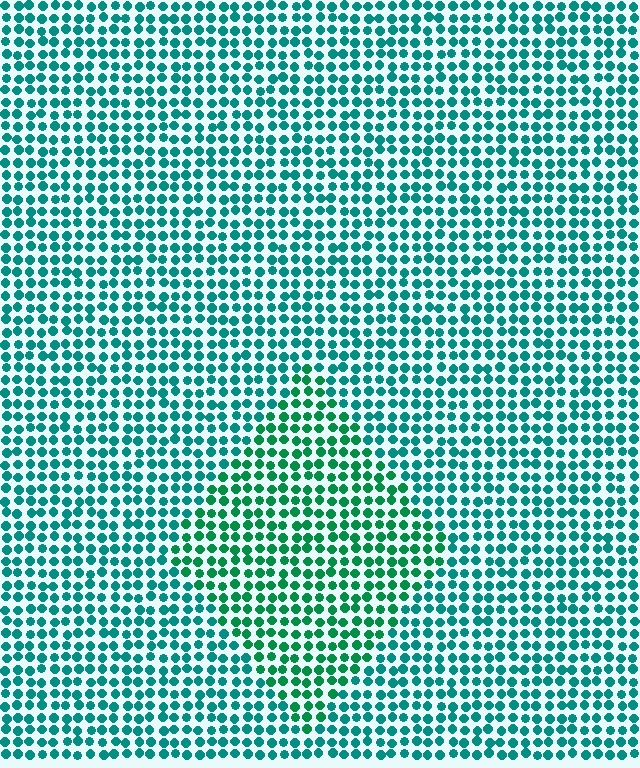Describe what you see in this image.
The image is filled with small teal elements in a uniform arrangement. A diamond-shaped region is visible where the elements are tinted to a slightly different hue, forming a subtle color boundary.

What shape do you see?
I see a diamond.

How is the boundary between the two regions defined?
The boundary is defined purely by a slight shift in hue (about 26 degrees). Spacing, size, and orientation are identical on both sides.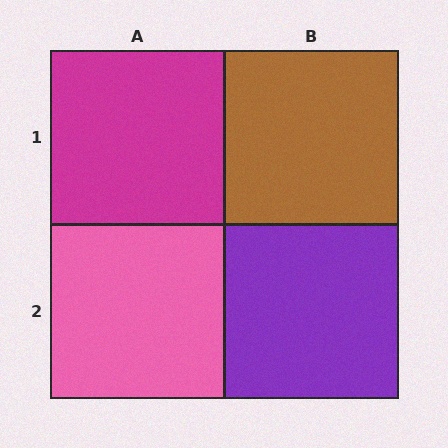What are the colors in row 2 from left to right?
Pink, purple.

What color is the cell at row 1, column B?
Brown.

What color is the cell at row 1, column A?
Magenta.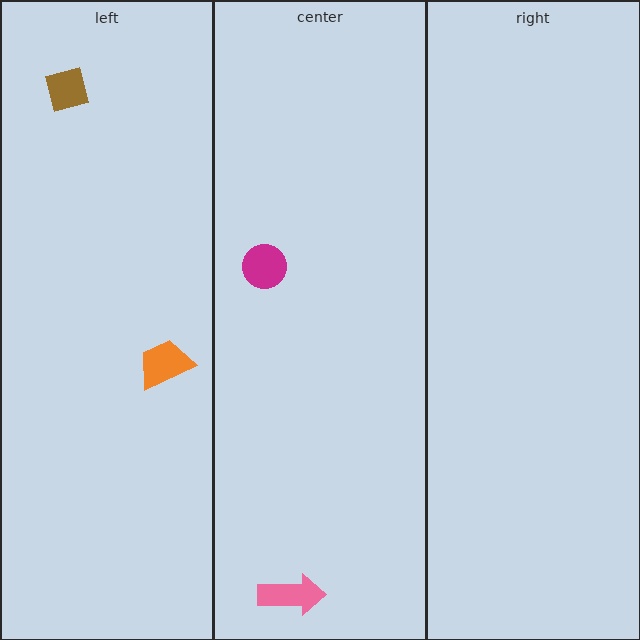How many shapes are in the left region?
2.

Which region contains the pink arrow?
The center region.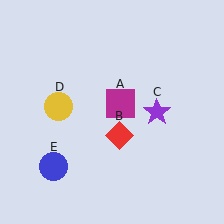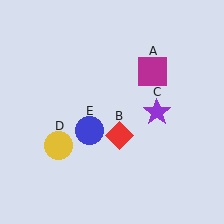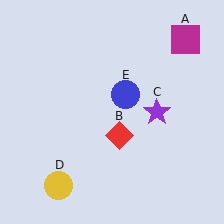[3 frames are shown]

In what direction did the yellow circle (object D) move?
The yellow circle (object D) moved down.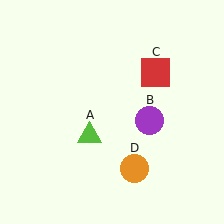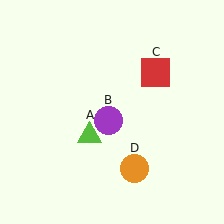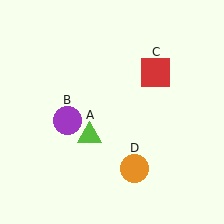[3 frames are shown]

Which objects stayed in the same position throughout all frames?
Lime triangle (object A) and red square (object C) and orange circle (object D) remained stationary.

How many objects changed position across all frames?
1 object changed position: purple circle (object B).